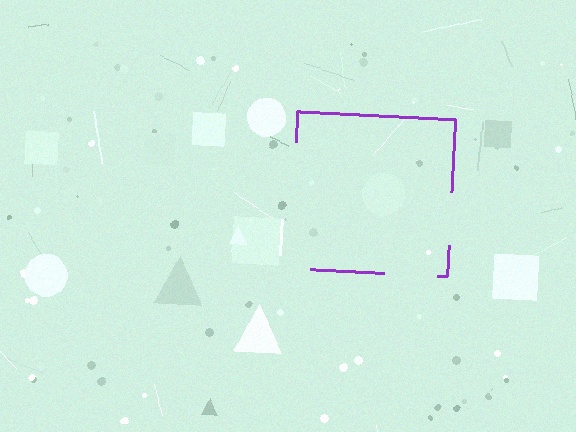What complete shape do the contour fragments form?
The contour fragments form a square.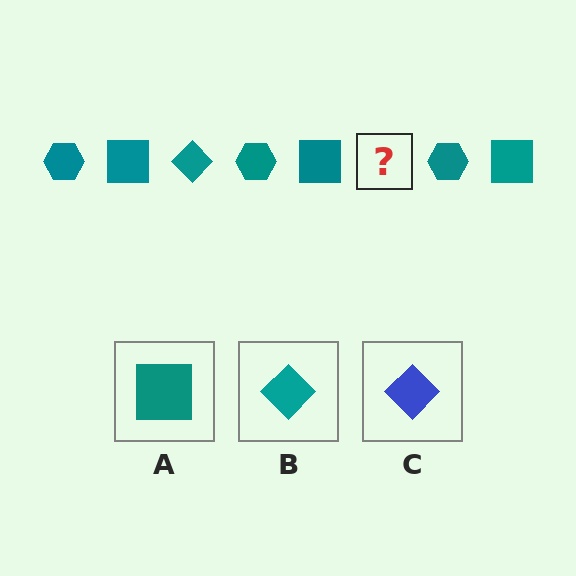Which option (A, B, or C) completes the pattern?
B.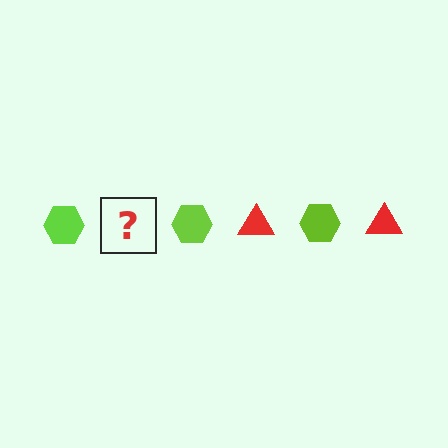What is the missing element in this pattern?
The missing element is a red triangle.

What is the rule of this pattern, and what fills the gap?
The rule is that the pattern alternates between lime hexagon and red triangle. The gap should be filled with a red triangle.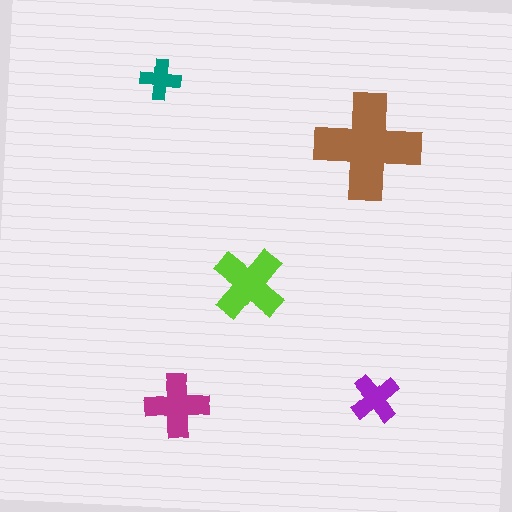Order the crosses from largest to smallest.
the brown one, the lime one, the magenta one, the purple one, the teal one.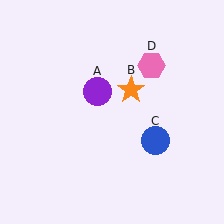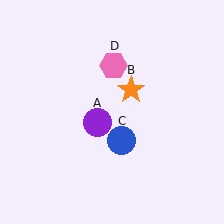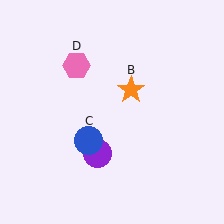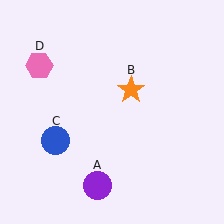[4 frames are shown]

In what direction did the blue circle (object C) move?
The blue circle (object C) moved left.